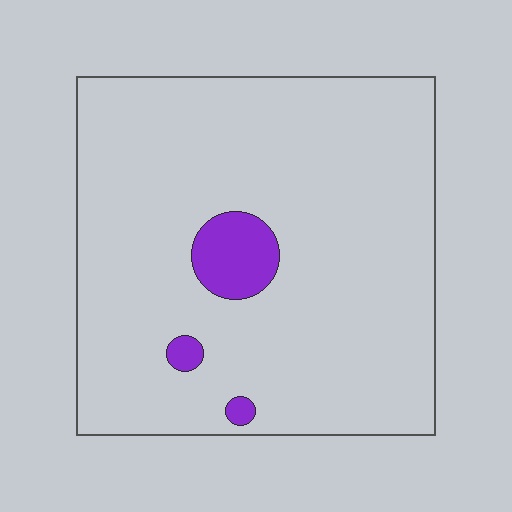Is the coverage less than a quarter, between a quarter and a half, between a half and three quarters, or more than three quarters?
Less than a quarter.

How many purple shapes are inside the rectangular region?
3.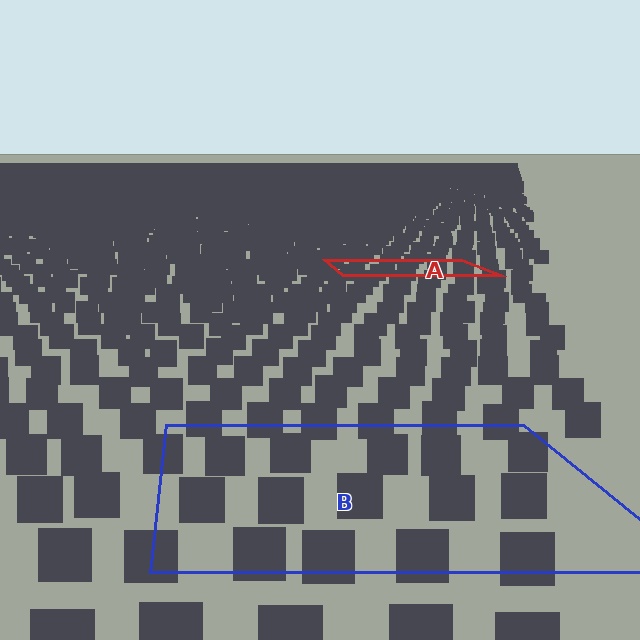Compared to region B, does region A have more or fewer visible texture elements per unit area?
Region A has more texture elements per unit area — they are packed more densely because it is farther away.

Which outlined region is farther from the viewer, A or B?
Region A is farther from the viewer — the texture elements inside it appear smaller and more densely packed.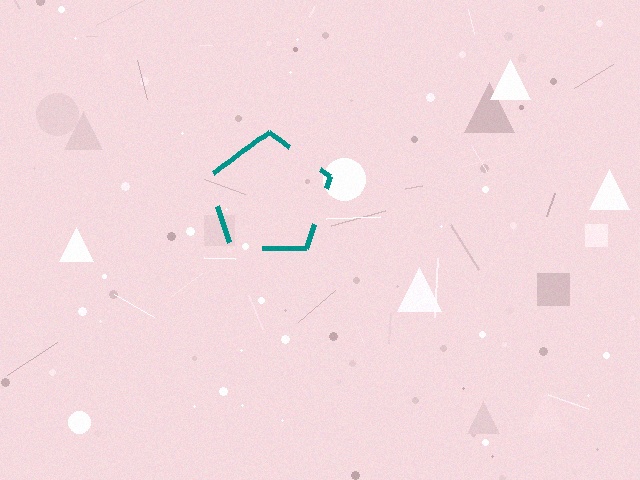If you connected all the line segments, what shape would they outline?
They would outline a pentagon.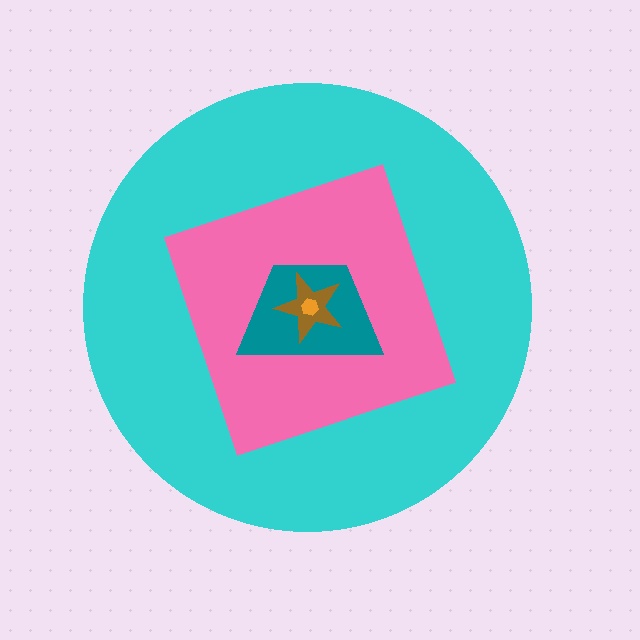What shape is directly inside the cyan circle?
The pink diamond.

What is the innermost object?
The orange hexagon.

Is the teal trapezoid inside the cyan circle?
Yes.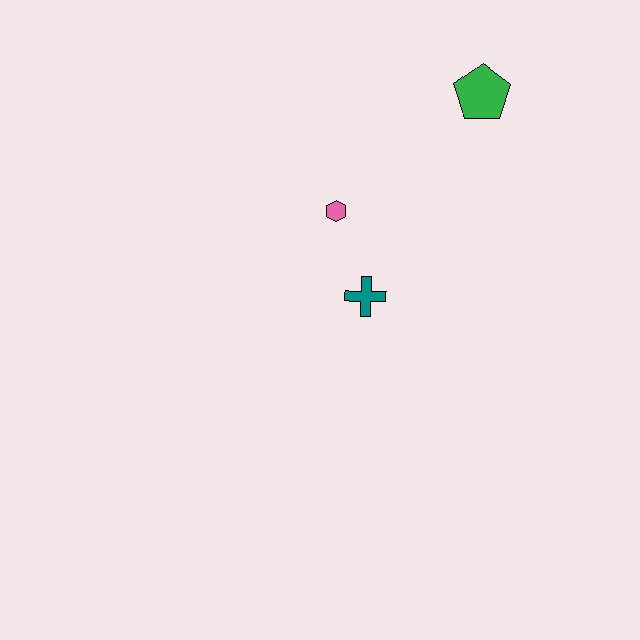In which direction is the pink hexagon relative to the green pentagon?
The pink hexagon is to the left of the green pentagon.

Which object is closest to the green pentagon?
The pink hexagon is closest to the green pentagon.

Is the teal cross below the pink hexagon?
Yes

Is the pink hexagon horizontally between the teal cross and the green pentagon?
No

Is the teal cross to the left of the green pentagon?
Yes